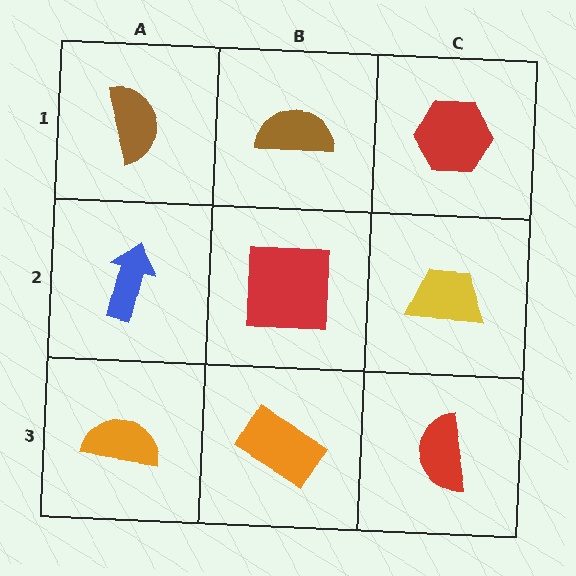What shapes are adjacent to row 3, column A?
A blue arrow (row 2, column A), an orange rectangle (row 3, column B).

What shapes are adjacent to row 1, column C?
A yellow trapezoid (row 2, column C), a brown semicircle (row 1, column B).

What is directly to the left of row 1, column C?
A brown semicircle.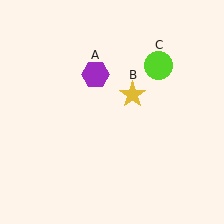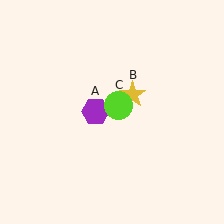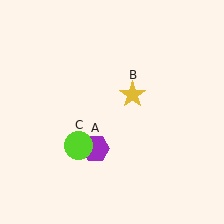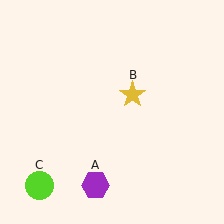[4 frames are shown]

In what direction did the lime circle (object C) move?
The lime circle (object C) moved down and to the left.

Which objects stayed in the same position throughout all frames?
Yellow star (object B) remained stationary.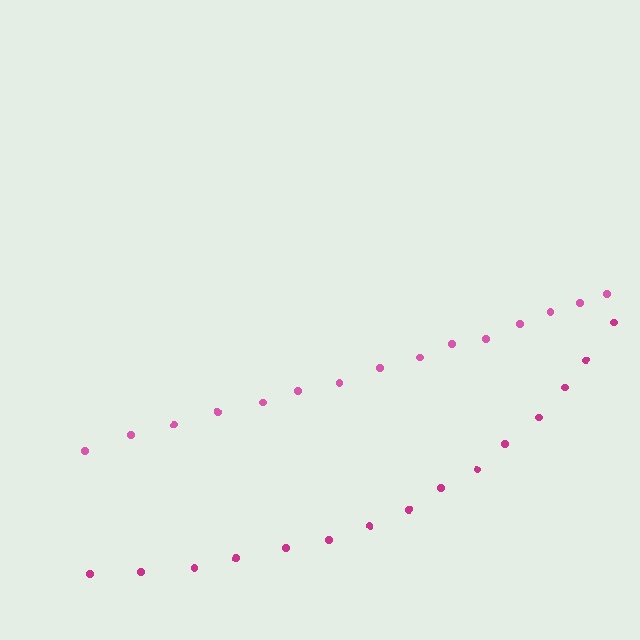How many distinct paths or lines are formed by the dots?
There are 2 distinct paths.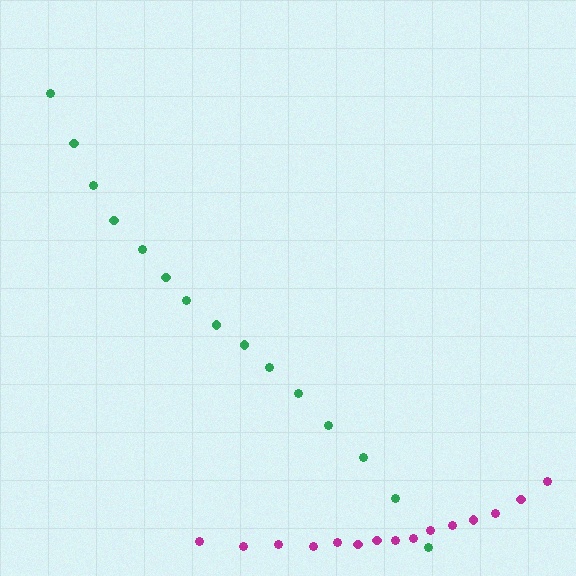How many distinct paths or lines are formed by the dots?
There are 2 distinct paths.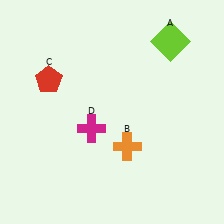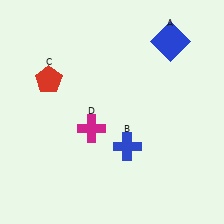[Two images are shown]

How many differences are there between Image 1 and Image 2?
There are 2 differences between the two images.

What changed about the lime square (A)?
In Image 1, A is lime. In Image 2, it changed to blue.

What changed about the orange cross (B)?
In Image 1, B is orange. In Image 2, it changed to blue.